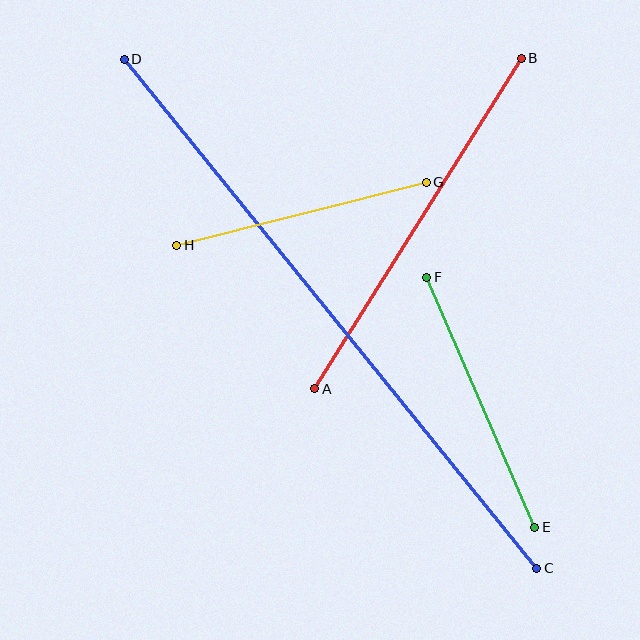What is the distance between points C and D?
The distance is approximately 655 pixels.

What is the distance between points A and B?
The distance is approximately 389 pixels.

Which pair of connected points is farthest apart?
Points C and D are farthest apart.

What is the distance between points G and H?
The distance is approximately 257 pixels.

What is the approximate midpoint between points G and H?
The midpoint is at approximately (302, 214) pixels.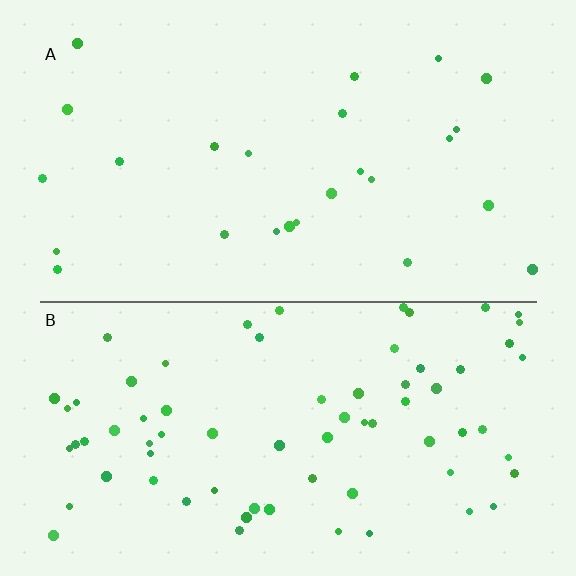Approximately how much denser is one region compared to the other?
Approximately 2.8× — region B over region A.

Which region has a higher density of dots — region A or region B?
B (the bottom).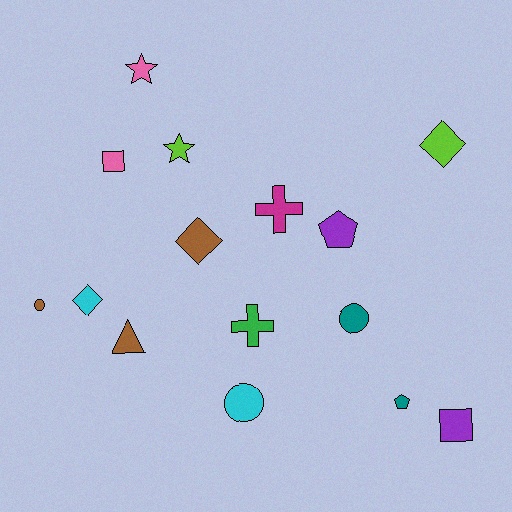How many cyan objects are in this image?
There are 2 cyan objects.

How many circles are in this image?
There are 3 circles.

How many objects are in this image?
There are 15 objects.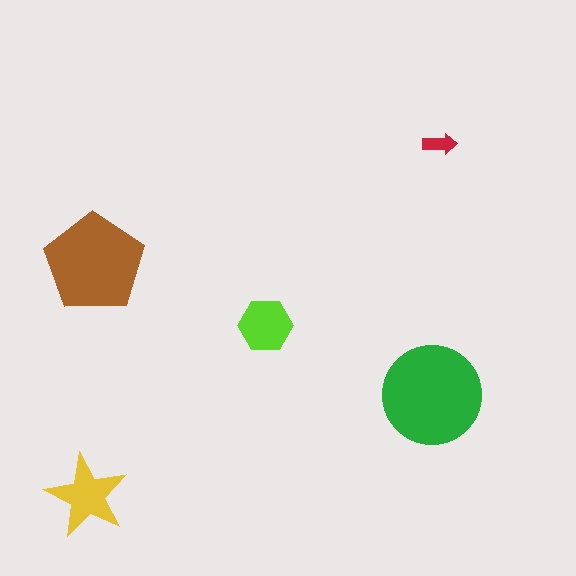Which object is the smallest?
The red arrow.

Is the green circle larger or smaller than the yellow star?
Larger.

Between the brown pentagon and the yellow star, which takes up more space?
The brown pentagon.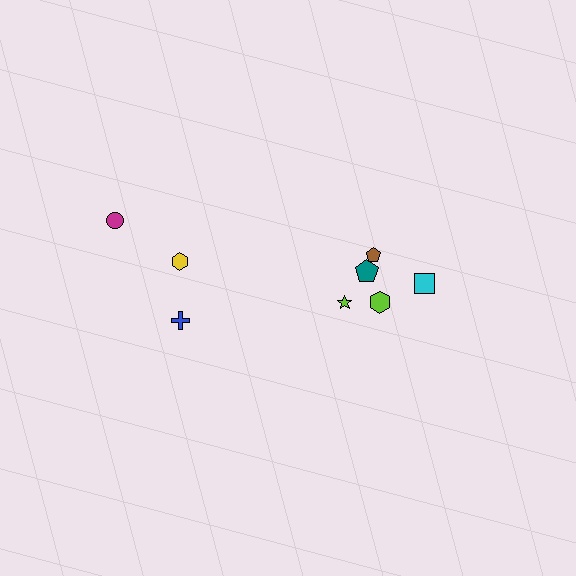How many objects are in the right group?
There are 5 objects.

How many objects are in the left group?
There are 3 objects.